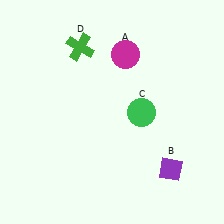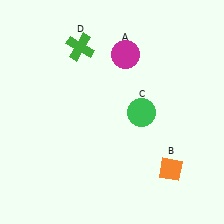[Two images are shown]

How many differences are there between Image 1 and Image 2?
There is 1 difference between the two images.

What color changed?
The diamond (B) changed from purple in Image 1 to orange in Image 2.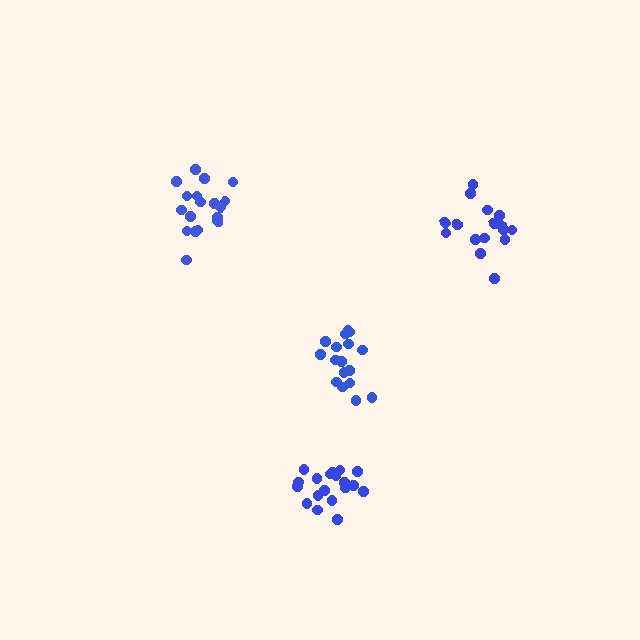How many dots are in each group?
Group 1: 19 dots, Group 2: 17 dots, Group 3: 19 dots, Group 4: 16 dots (71 total).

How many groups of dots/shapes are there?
There are 4 groups.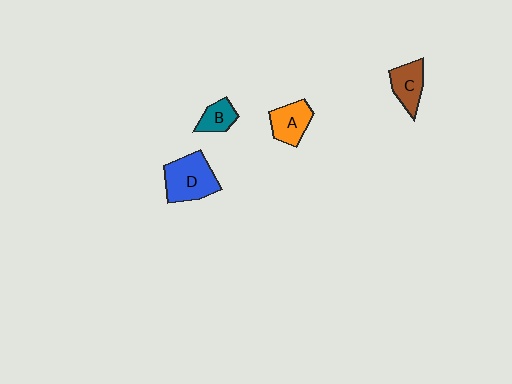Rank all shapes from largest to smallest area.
From largest to smallest: D (blue), A (orange), C (brown), B (teal).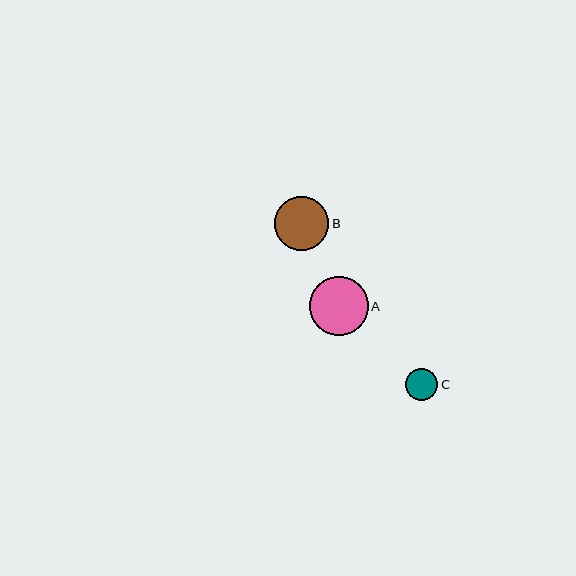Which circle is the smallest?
Circle C is the smallest with a size of approximately 33 pixels.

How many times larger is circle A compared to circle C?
Circle A is approximately 1.8 times the size of circle C.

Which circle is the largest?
Circle A is the largest with a size of approximately 59 pixels.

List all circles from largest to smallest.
From largest to smallest: A, B, C.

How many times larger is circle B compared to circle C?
Circle B is approximately 1.7 times the size of circle C.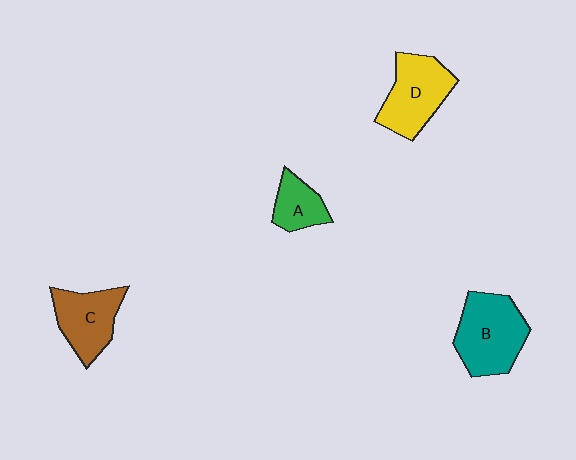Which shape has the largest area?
Shape B (teal).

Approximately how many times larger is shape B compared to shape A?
Approximately 2.1 times.